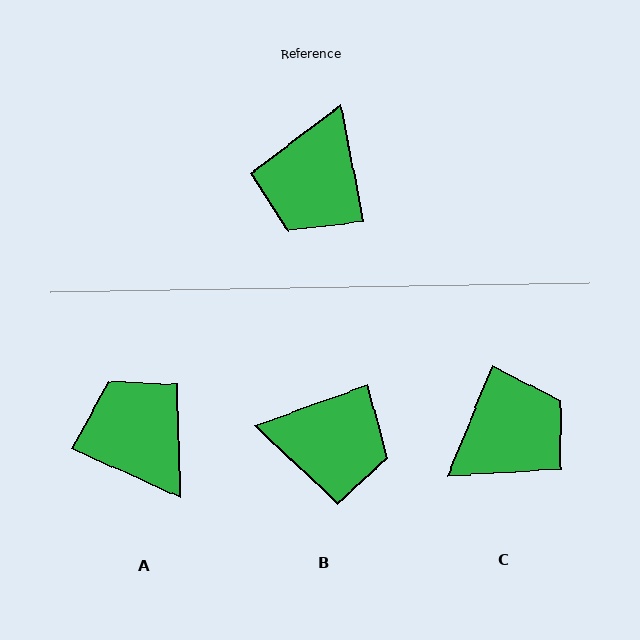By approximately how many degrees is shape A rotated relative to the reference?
Approximately 126 degrees clockwise.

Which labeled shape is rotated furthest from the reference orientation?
C, about 146 degrees away.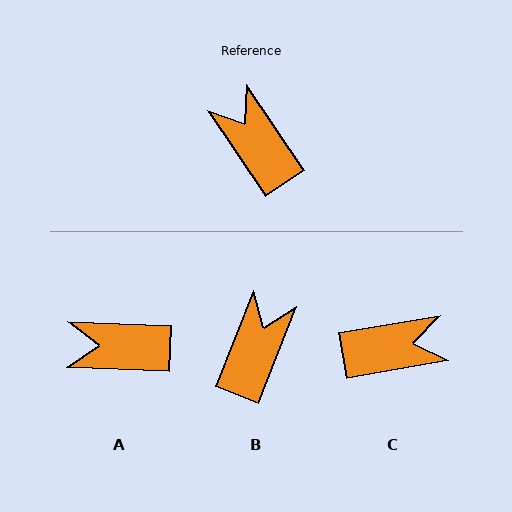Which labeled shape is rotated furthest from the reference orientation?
C, about 114 degrees away.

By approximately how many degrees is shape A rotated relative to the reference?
Approximately 54 degrees counter-clockwise.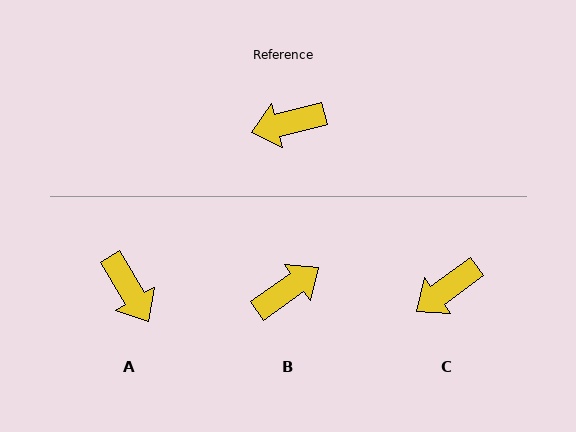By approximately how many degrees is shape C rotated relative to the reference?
Approximately 22 degrees counter-clockwise.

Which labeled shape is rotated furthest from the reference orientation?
B, about 159 degrees away.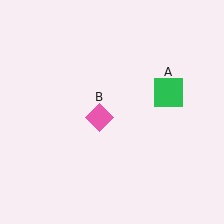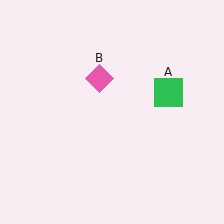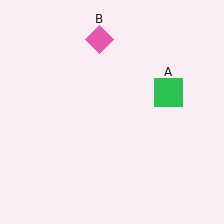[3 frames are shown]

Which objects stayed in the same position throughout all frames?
Green square (object A) remained stationary.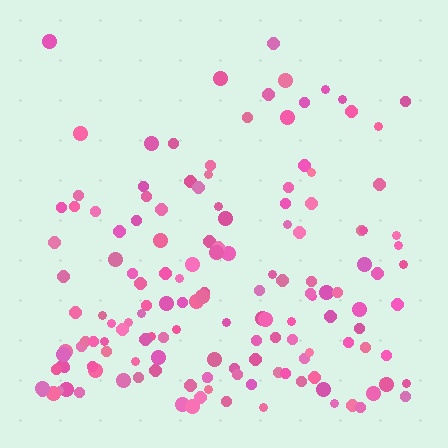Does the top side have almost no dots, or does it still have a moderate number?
Still a moderate number, just noticeably fewer than the bottom.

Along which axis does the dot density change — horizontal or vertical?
Vertical.